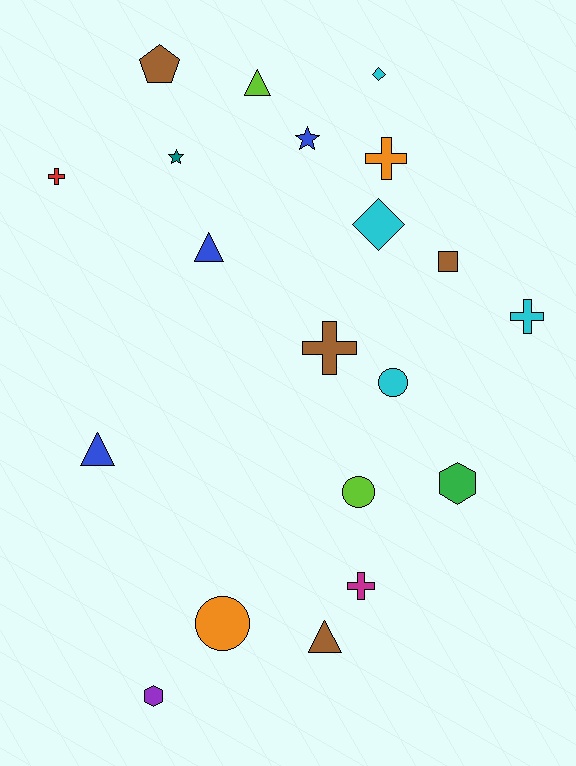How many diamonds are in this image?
There are 2 diamonds.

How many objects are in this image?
There are 20 objects.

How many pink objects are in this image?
There are no pink objects.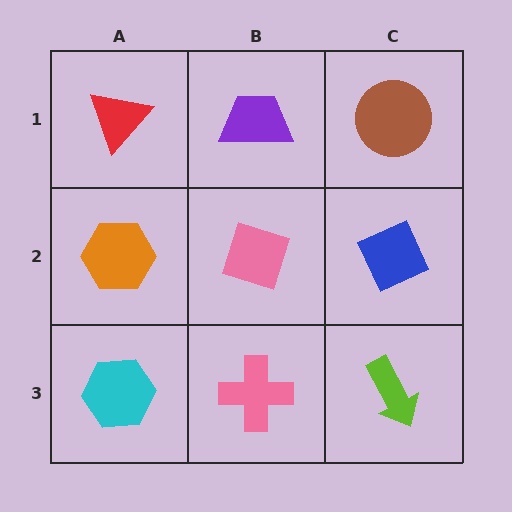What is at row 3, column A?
A cyan hexagon.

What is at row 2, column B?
A pink diamond.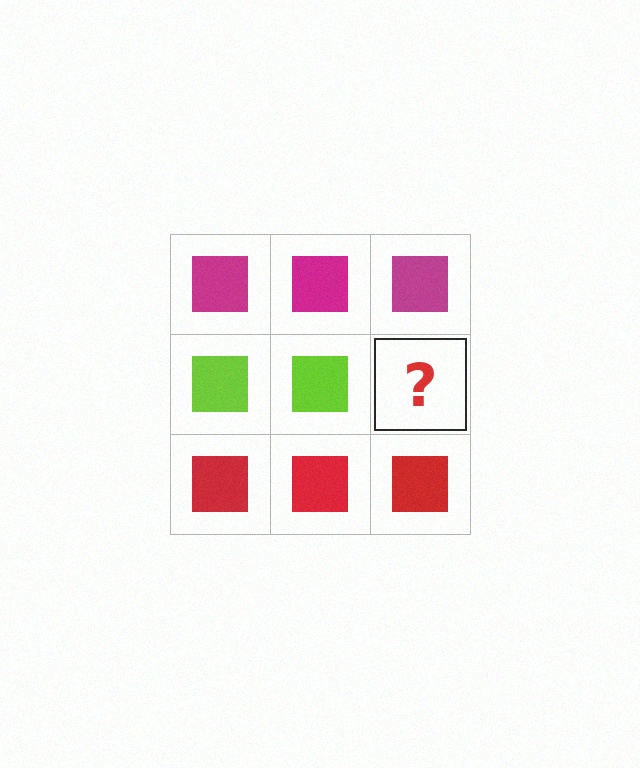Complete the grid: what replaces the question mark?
The question mark should be replaced with a lime square.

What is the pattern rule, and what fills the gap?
The rule is that each row has a consistent color. The gap should be filled with a lime square.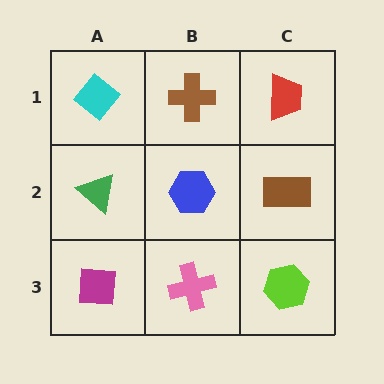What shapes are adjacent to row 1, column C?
A brown rectangle (row 2, column C), a brown cross (row 1, column B).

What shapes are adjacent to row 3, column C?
A brown rectangle (row 2, column C), a pink cross (row 3, column B).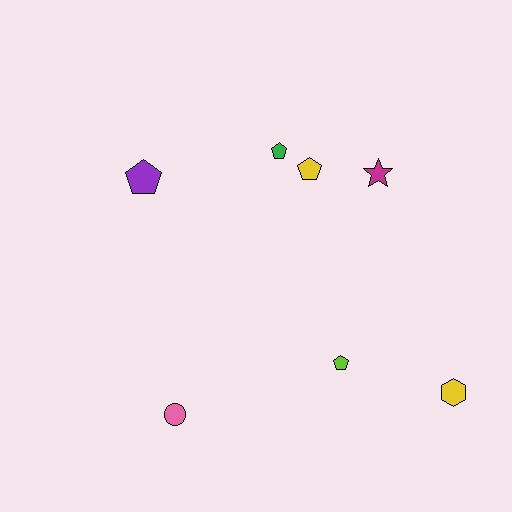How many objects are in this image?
There are 7 objects.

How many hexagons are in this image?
There is 1 hexagon.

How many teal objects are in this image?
There are no teal objects.